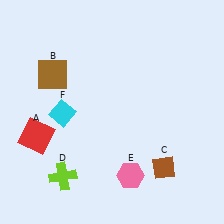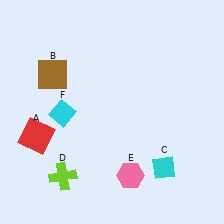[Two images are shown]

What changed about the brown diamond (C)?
In Image 1, C is brown. In Image 2, it changed to cyan.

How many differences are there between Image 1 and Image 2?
There is 1 difference between the two images.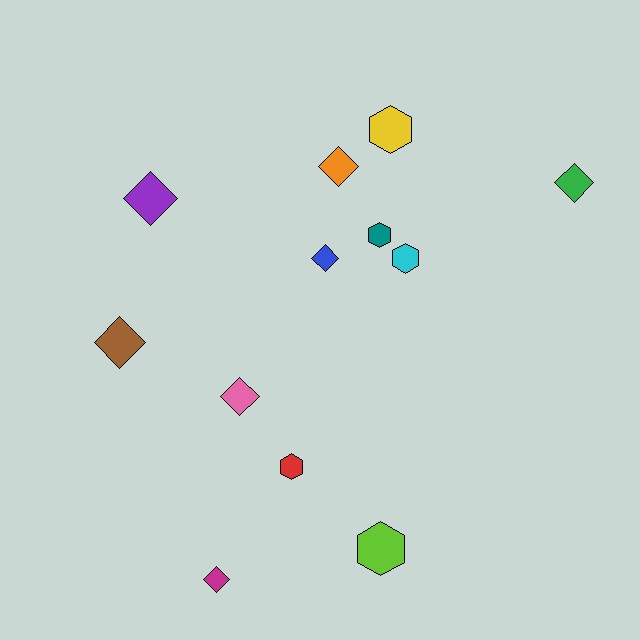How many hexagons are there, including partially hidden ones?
There are 5 hexagons.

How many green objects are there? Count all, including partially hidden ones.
There is 1 green object.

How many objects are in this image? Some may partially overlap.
There are 12 objects.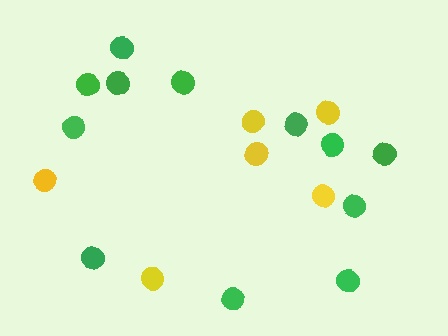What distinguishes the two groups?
There are 2 groups: one group of green circles (12) and one group of yellow circles (6).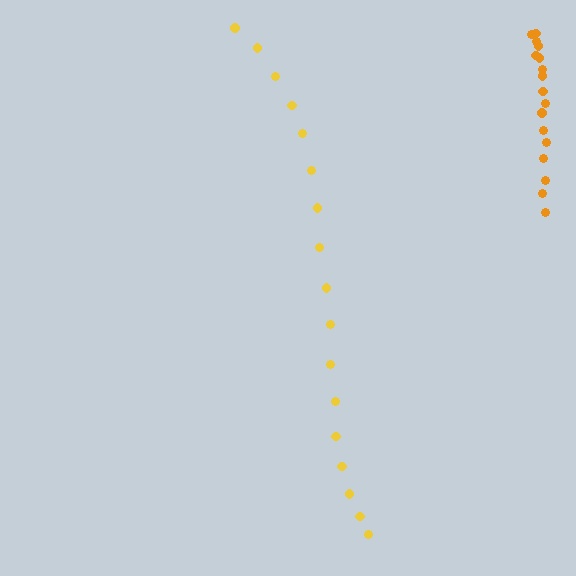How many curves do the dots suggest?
There are 2 distinct paths.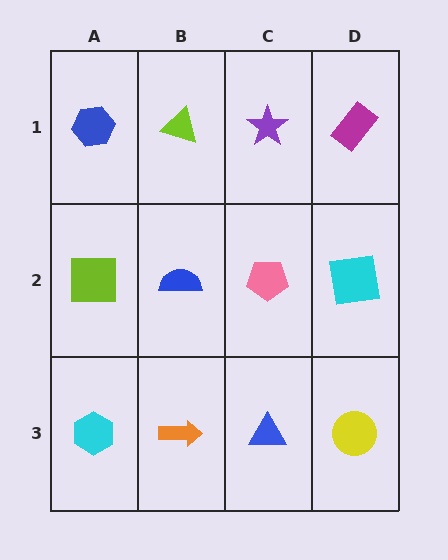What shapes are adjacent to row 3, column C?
A pink pentagon (row 2, column C), an orange arrow (row 3, column B), a yellow circle (row 3, column D).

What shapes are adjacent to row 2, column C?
A purple star (row 1, column C), a blue triangle (row 3, column C), a blue semicircle (row 2, column B), a cyan square (row 2, column D).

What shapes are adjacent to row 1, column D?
A cyan square (row 2, column D), a purple star (row 1, column C).